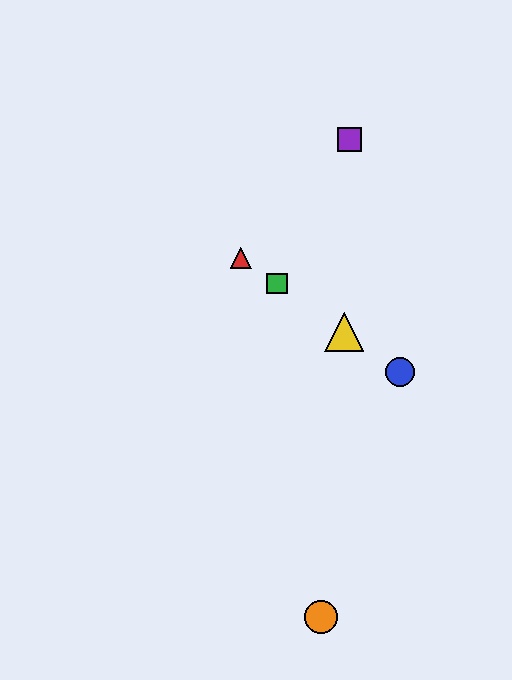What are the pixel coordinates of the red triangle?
The red triangle is at (241, 258).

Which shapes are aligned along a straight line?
The red triangle, the blue circle, the green square, the yellow triangle are aligned along a straight line.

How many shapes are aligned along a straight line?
4 shapes (the red triangle, the blue circle, the green square, the yellow triangle) are aligned along a straight line.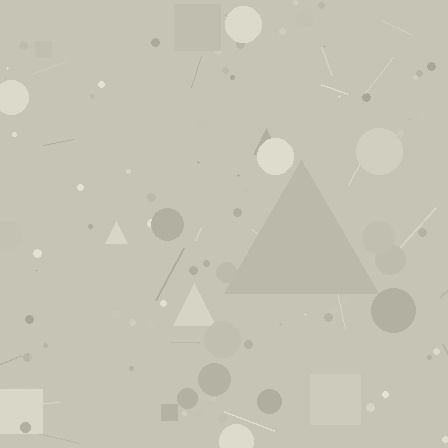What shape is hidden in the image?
A triangle is hidden in the image.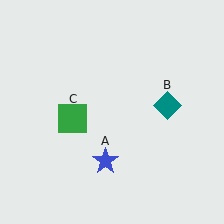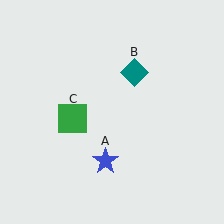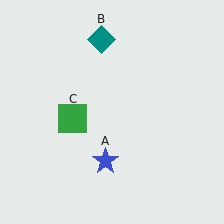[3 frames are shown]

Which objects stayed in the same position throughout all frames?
Blue star (object A) and green square (object C) remained stationary.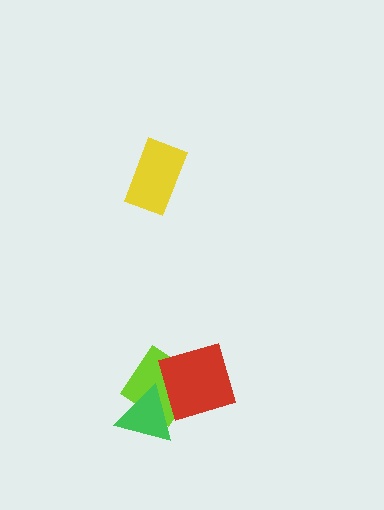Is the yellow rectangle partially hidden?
No, no other shape covers it.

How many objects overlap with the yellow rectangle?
0 objects overlap with the yellow rectangle.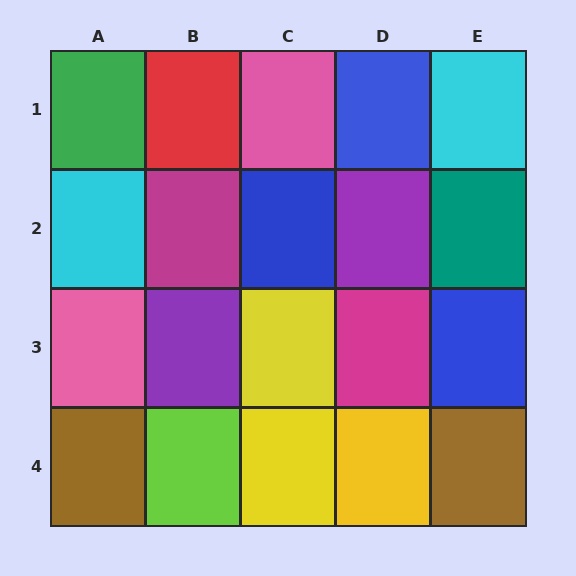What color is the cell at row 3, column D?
Magenta.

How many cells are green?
1 cell is green.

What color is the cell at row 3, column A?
Pink.